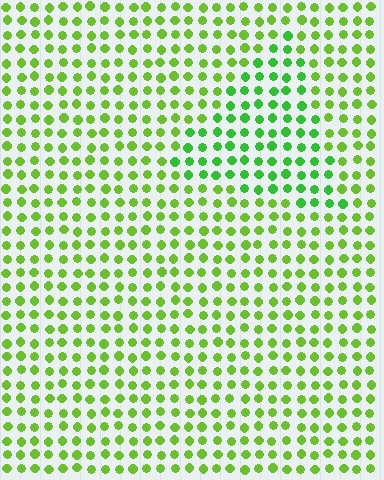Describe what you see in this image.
The image is filled with small lime elements in a uniform arrangement. A triangle-shaped region is visible where the elements are tinted to a slightly different hue, forming a subtle color boundary.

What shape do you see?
I see a triangle.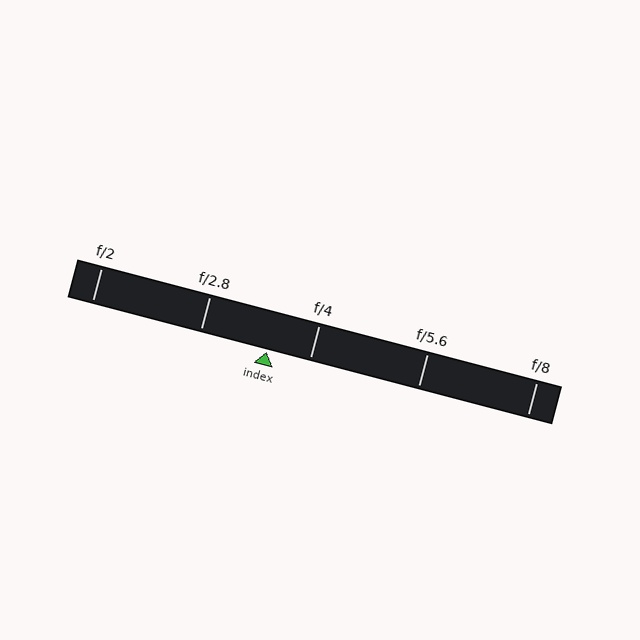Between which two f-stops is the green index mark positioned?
The index mark is between f/2.8 and f/4.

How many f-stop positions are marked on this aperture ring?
There are 5 f-stop positions marked.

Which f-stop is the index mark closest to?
The index mark is closest to f/4.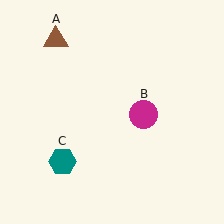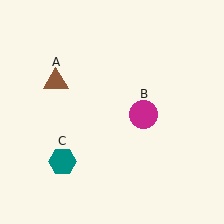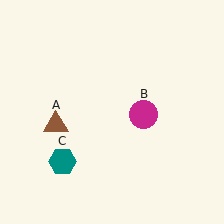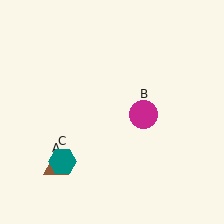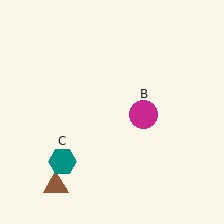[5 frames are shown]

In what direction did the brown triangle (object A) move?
The brown triangle (object A) moved down.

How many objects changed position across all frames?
1 object changed position: brown triangle (object A).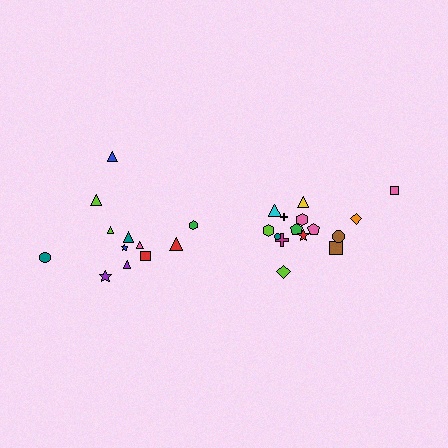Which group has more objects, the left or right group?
The right group.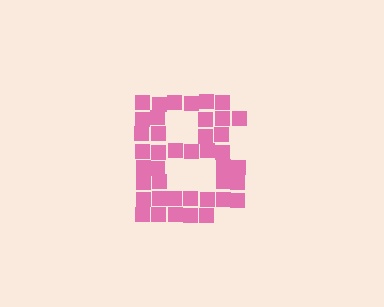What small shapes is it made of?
It is made of small squares.